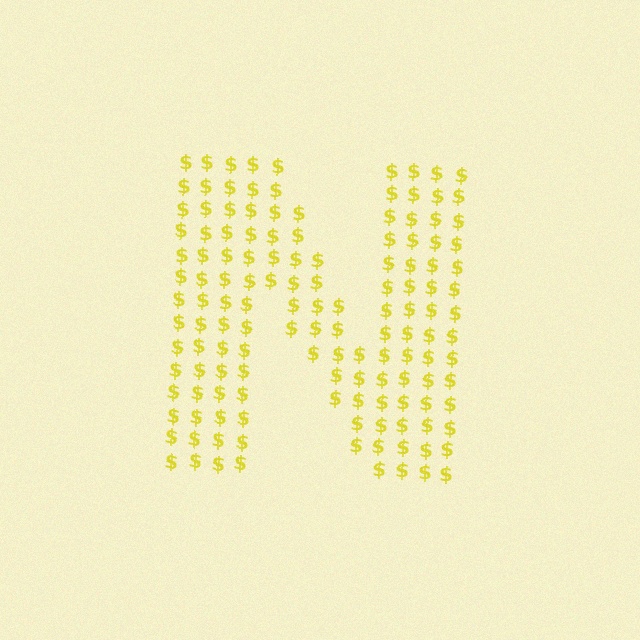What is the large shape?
The large shape is the letter N.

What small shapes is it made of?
It is made of small dollar signs.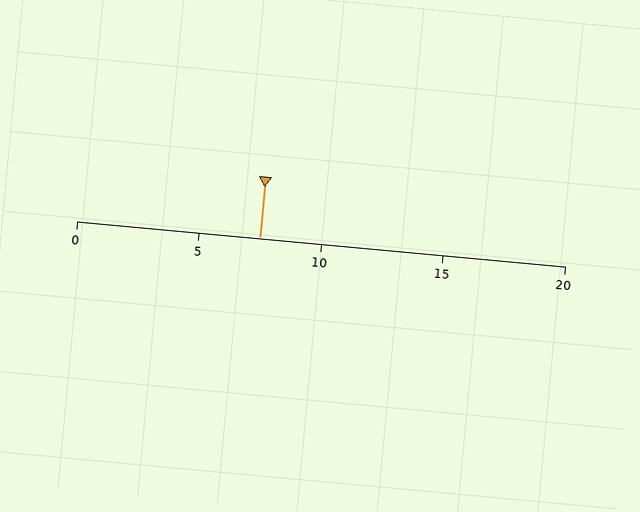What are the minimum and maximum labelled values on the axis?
The axis runs from 0 to 20.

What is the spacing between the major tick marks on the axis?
The major ticks are spaced 5 apart.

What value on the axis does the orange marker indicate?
The marker indicates approximately 7.5.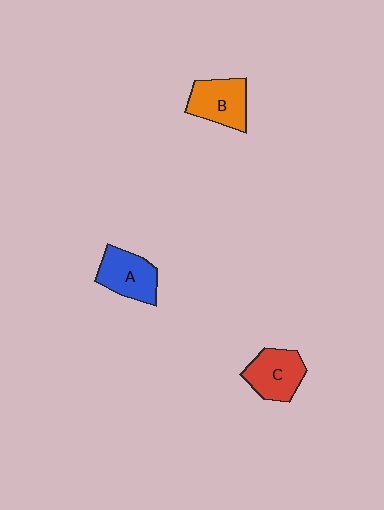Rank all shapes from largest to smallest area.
From largest to smallest: B (orange), C (red), A (blue).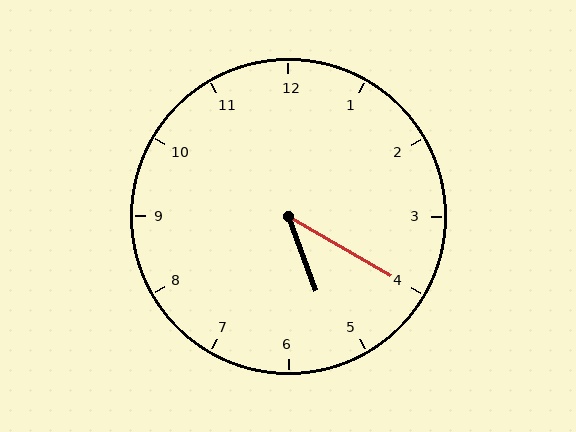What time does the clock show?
5:20.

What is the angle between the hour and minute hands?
Approximately 40 degrees.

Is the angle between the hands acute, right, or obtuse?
It is acute.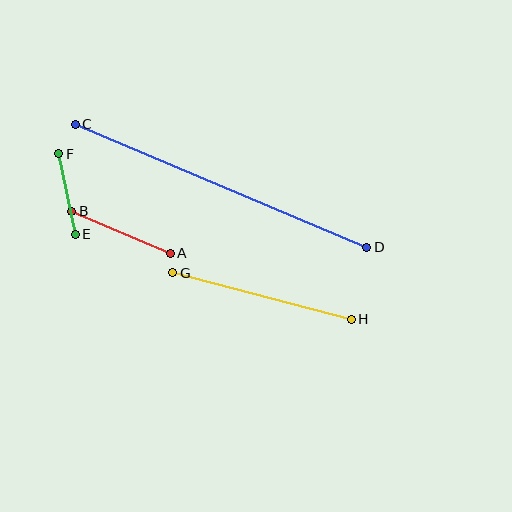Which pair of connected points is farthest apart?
Points C and D are farthest apart.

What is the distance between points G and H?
The distance is approximately 184 pixels.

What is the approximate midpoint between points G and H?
The midpoint is at approximately (262, 296) pixels.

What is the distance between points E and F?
The distance is approximately 82 pixels.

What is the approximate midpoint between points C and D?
The midpoint is at approximately (221, 186) pixels.